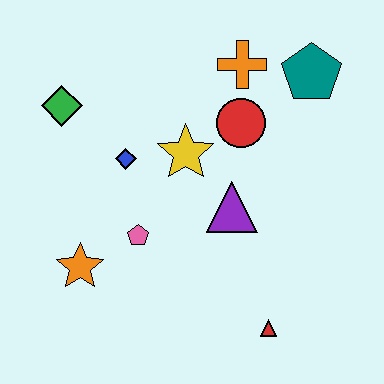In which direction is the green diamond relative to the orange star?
The green diamond is above the orange star.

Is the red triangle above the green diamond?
No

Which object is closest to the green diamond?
The blue diamond is closest to the green diamond.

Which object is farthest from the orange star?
The teal pentagon is farthest from the orange star.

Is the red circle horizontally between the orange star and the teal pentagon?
Yes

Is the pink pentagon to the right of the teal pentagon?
No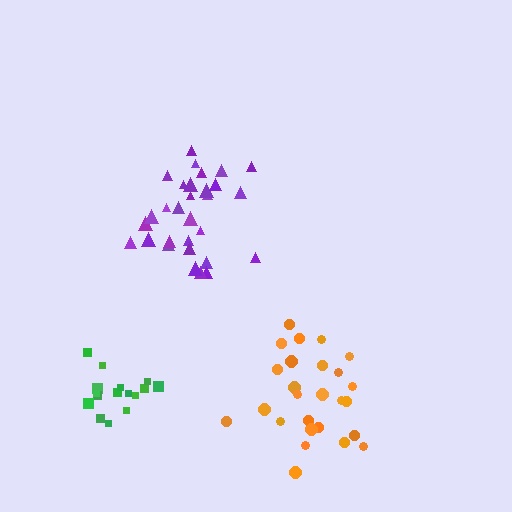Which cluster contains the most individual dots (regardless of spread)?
Purple (30).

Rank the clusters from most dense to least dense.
green, purple, orange.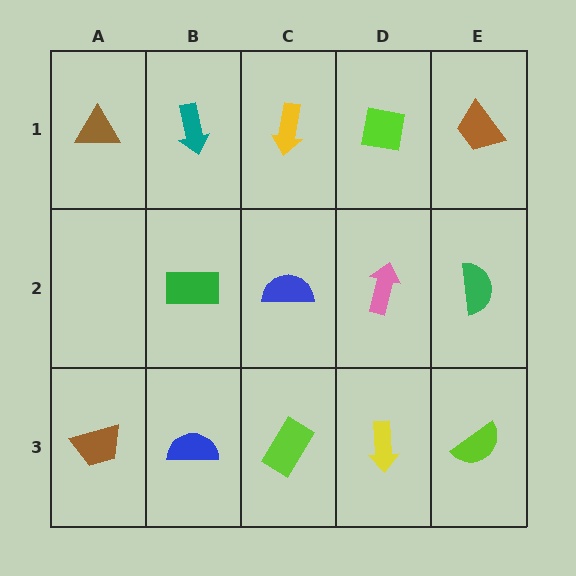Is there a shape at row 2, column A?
No, that cell is empty.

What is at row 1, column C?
A yellow arrow.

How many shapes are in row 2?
4 shapes.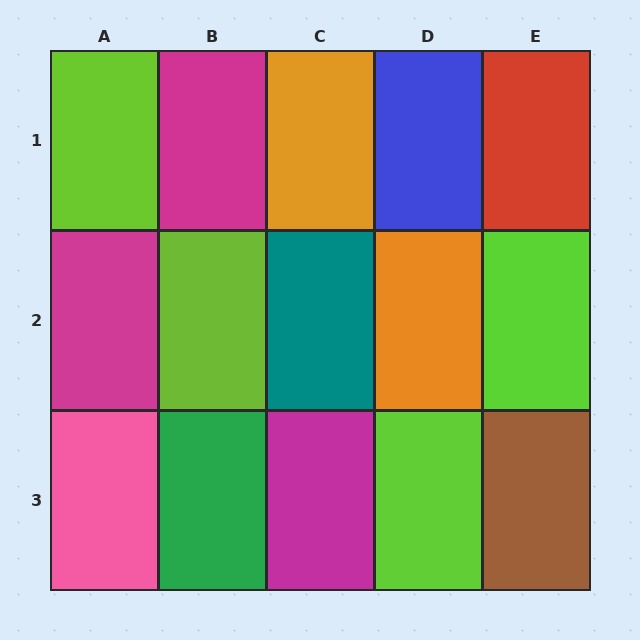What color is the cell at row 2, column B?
Lime.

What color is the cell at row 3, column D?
Lime.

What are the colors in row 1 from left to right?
Lime, magenta, orange, blue, red.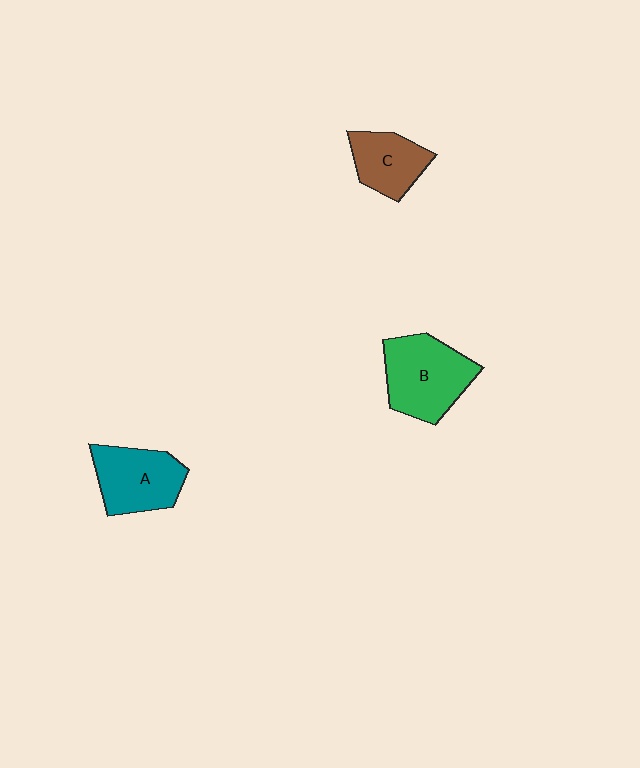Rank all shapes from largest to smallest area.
From largest to smallest: B (green), A (teal), C (brown).